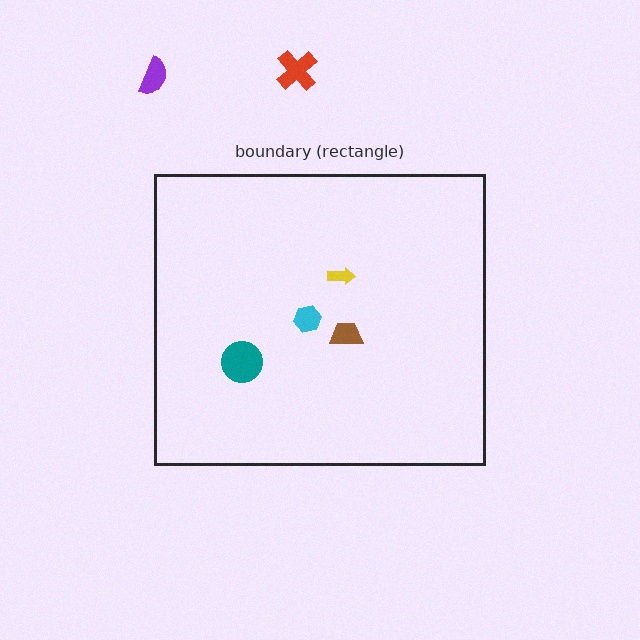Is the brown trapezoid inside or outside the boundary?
Inside.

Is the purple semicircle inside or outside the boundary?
Outside.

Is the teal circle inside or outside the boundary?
Inside.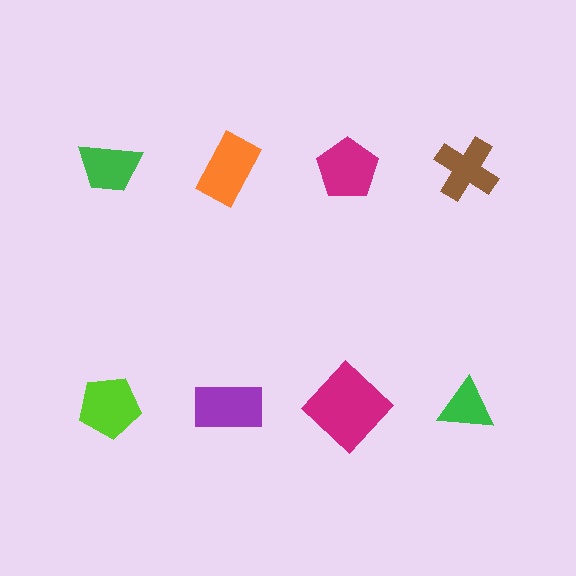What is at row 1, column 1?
A green trapezoid.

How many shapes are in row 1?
4 shapes.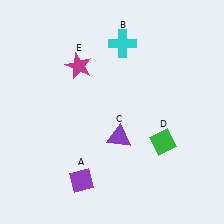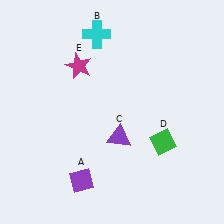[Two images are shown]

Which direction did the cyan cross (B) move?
The cyan cross (B) moved left.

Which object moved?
The cyan cross (B) moved left.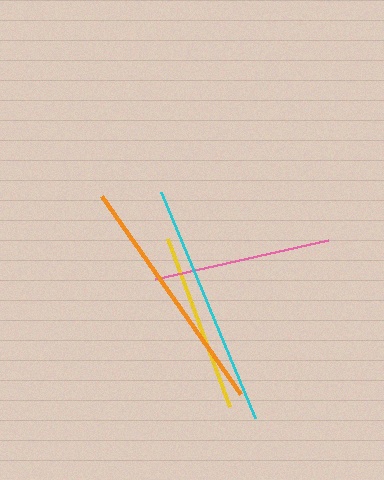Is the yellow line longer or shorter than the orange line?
The orange line is longer than the yellow line.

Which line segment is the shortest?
The pink line is the shortest at approximately 177 pixels.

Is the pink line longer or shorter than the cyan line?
The cyan line is longer than the pink line.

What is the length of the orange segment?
The orange segment is approximately 242 pixels long.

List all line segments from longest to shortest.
From longest to shortest: cyan, orange, yellow, pink.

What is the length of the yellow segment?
The yellow segment is approximately 179 pixels long.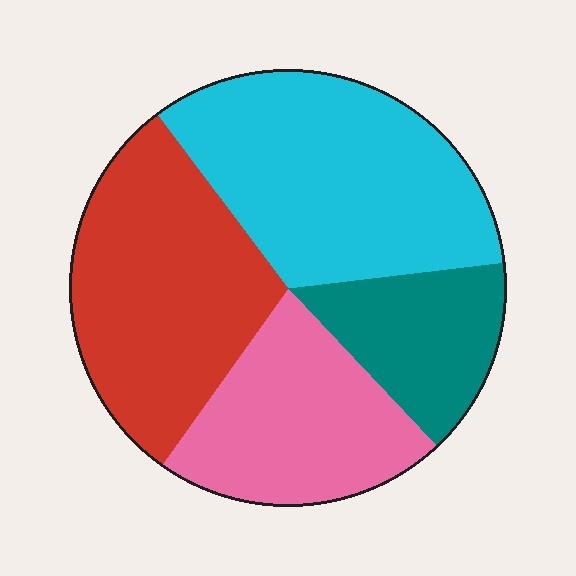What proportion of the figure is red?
Red covers 30% of the figure.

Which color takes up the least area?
Teal, at roughly 15%.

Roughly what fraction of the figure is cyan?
Cyan covers about 35% of the figure.